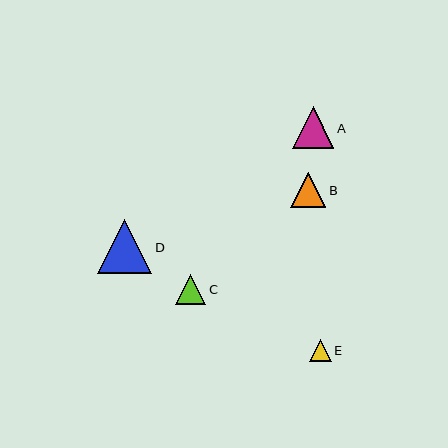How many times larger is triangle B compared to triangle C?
Triangle B is approximately 1.2 times the size of triangle C.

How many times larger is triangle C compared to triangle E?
Triangle C is approximately 1.4 times the size of triangle E.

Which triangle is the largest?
Triangle D is the largest with a size of approximately 54 pixels.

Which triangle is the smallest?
Triangle E is the smallest with a size of approximately 22 pixels.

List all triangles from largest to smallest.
From largest to smallest: D, A, B, C, E.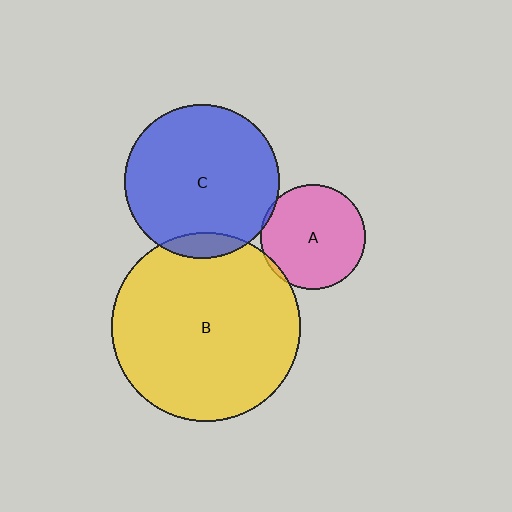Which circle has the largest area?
Circle B (yellow).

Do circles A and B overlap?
Yes.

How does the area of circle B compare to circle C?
Approximately 1.5 times.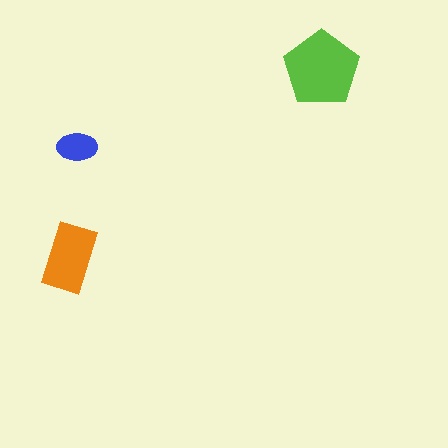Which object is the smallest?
The blue ellipse.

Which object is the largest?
The lime pentagon.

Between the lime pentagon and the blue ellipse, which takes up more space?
The lime pentagon.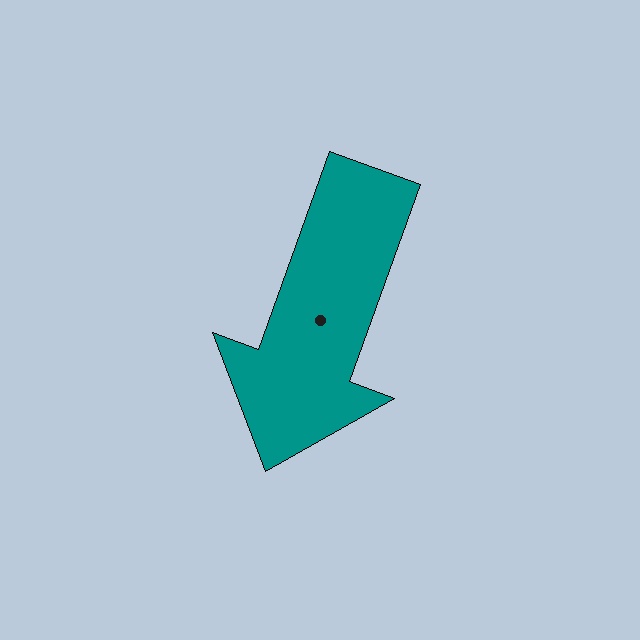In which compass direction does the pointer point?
South.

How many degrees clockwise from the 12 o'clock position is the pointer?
Approximately 200 degrees.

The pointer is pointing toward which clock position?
Roughly 7 o'clock.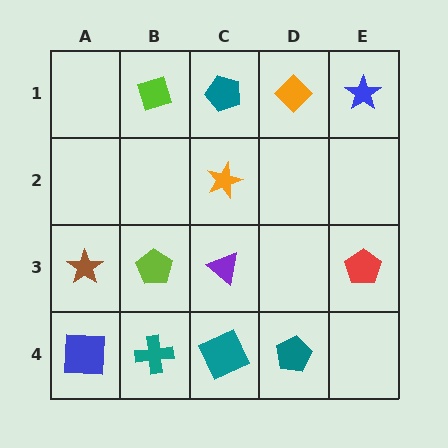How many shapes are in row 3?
4 shapes.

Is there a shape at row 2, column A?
No, that cell is empty.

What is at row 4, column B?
A teal cross.